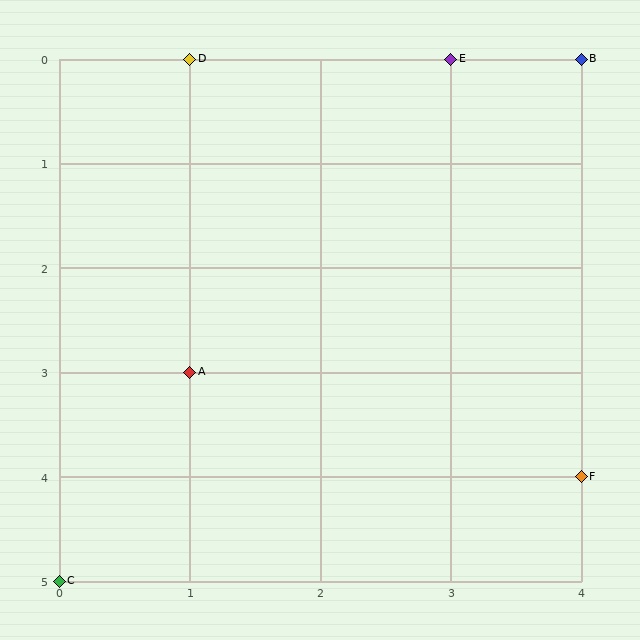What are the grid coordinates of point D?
Point D is at grid coordinates (1, 0).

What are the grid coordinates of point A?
Point A is at grid coordinates (1, 3).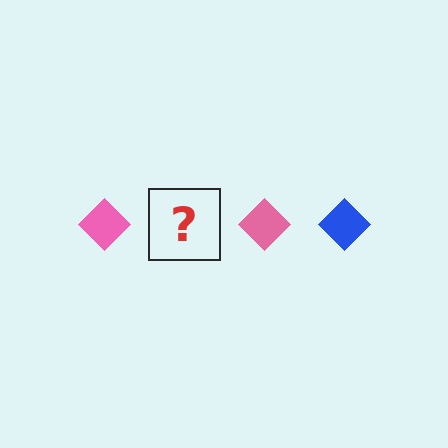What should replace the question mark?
The question mark should be replaced with a blue diamond.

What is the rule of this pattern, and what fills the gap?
The rule is that the pattern cycles through pink, blue diamonds. The gap should be filled with a blue diamond.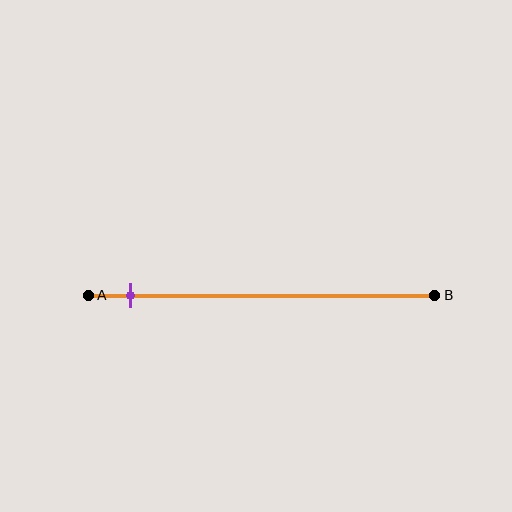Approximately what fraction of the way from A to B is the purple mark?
The purple mark is approximately 10% of the way from A to B.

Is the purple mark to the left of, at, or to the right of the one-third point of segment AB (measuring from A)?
The purple mark is to the left of the one-third point of segment AB.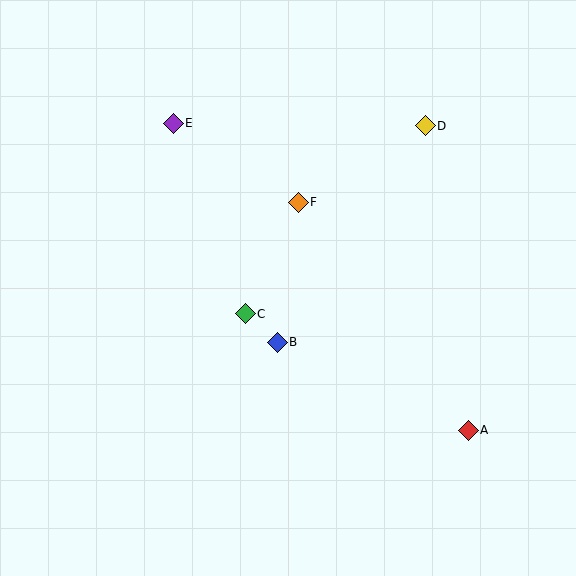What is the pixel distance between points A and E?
The distance between A and E is 426 pixels.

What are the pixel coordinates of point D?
Point D is at (425, 126).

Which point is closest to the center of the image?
Point C at (245, 314) is closest to the center.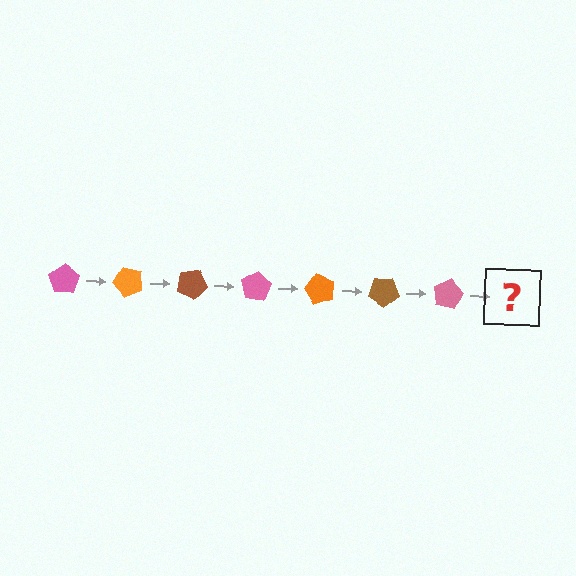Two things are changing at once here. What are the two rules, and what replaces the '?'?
The two rules are that it rotates 50 degrees each step and the color cycles through pink, orange, and brown. The '?' should be an orange pentagon, rotated 350 degrees from the start.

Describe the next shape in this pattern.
It should be an orange pentagon, rotated 350 degrees from the start.